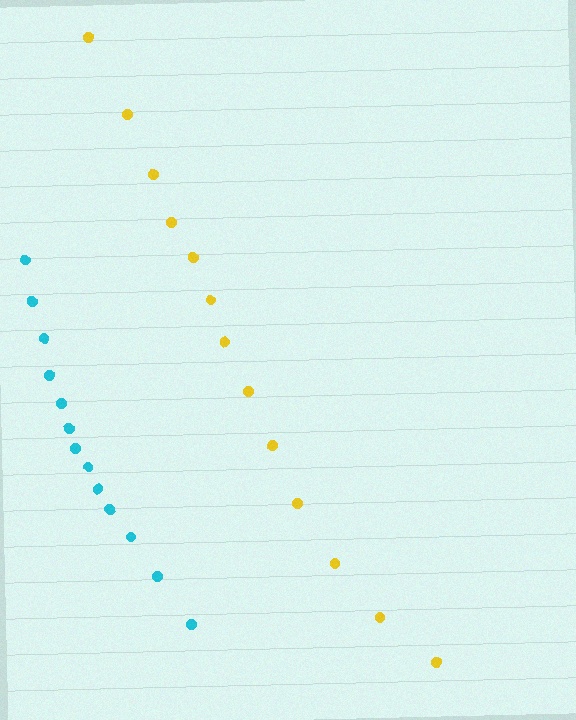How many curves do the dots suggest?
There are 2 distinct paths.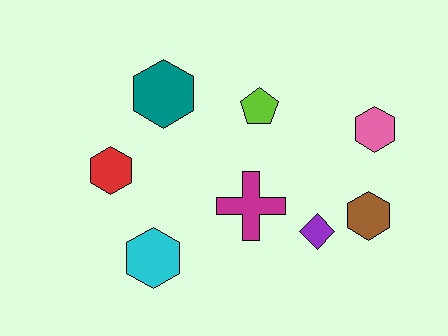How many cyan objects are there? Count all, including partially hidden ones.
There is 1 cyan object.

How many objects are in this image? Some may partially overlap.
There are 8 objects.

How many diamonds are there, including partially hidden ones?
There is 1 diamond.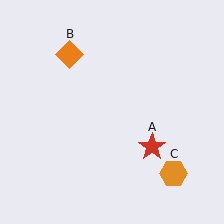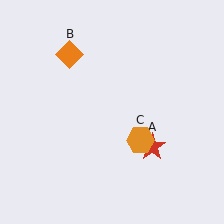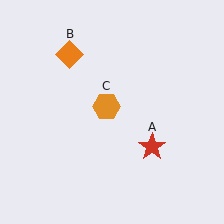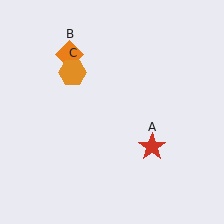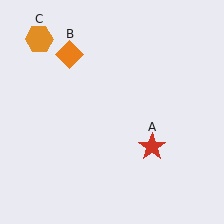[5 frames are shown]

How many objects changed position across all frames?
1 object changed position: orange hexagon (object C).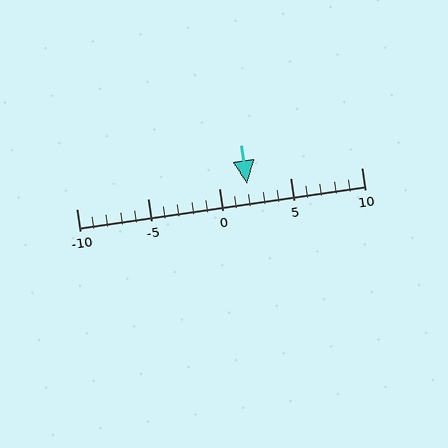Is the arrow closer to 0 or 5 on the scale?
The arrow is closer to 0.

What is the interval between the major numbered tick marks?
The major tick marks are spaced 5 units apart.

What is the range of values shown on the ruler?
The ruler shows values from -10 to 10.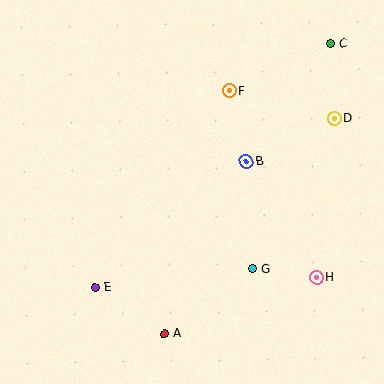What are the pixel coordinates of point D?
Point D is at (334, 119).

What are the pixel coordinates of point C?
Point C is at (330, 43).